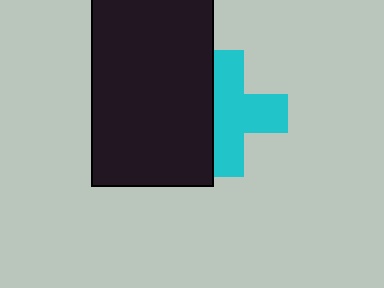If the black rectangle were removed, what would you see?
You would see the complete cyan cross.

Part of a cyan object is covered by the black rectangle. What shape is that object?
It is a cross.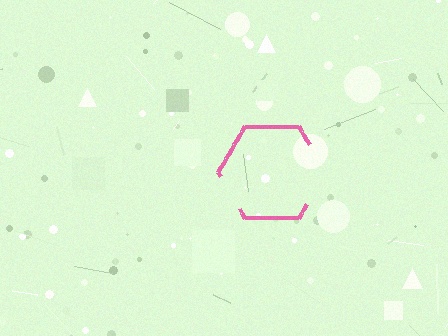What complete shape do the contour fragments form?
The contour fragments form a hexagon.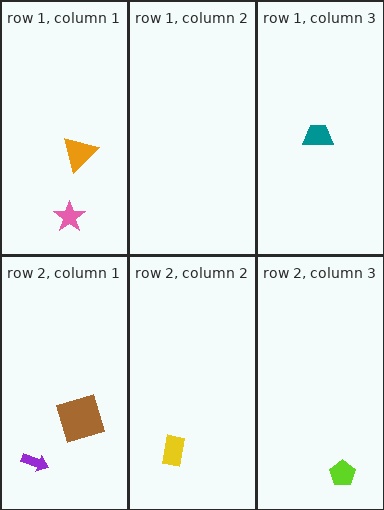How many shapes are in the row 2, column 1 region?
2.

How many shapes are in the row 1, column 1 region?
2.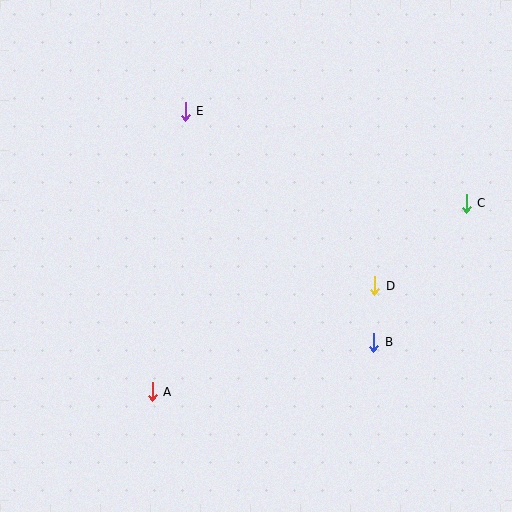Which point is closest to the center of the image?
Point D at (375, 286) is closest to the center.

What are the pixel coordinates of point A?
Point A is at (152, 392).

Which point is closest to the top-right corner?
Point C is closest to the top-right corner.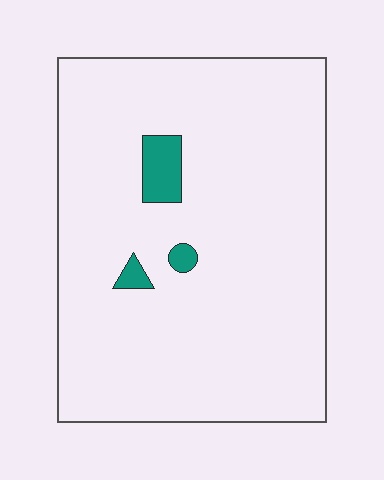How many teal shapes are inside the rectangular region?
3.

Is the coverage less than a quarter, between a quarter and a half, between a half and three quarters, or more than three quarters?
Less than a quarter.